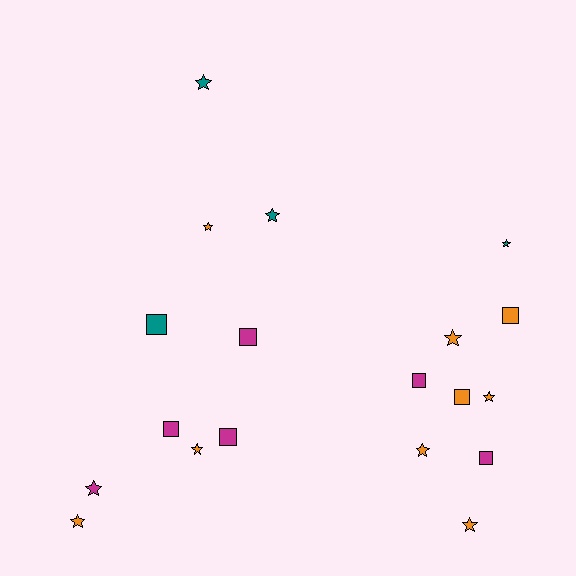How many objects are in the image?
There are 19 objects.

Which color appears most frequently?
Orange, with 9 objects.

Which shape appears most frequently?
Star, with 11 objects.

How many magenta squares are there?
There are 5 magenta squares.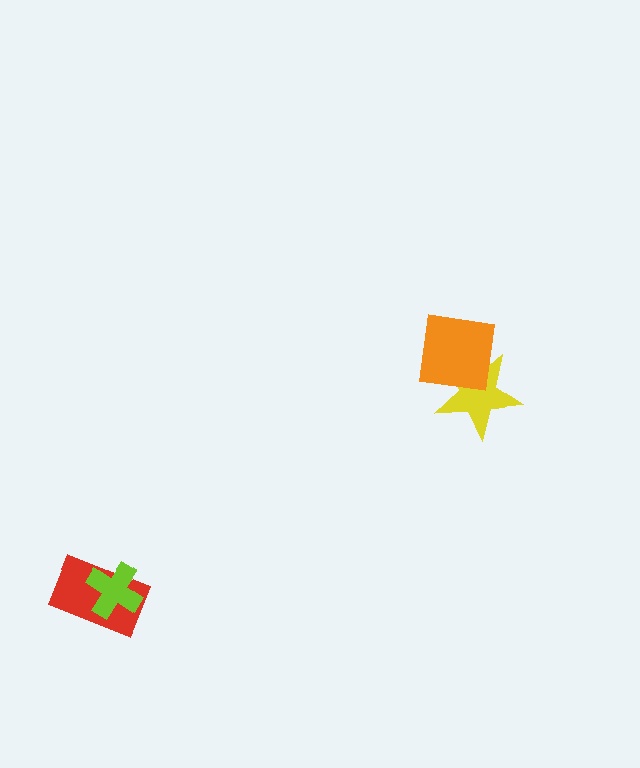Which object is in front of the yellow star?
The orange square is in front of the yellow star.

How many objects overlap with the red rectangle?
1 object overlaps with the red rectangle.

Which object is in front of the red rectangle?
The lime cross is in front of the red rectangle.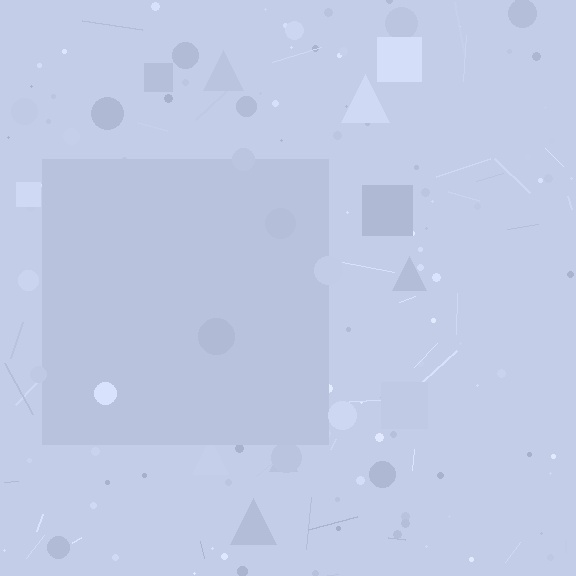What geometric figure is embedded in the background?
A square is embedded in the background.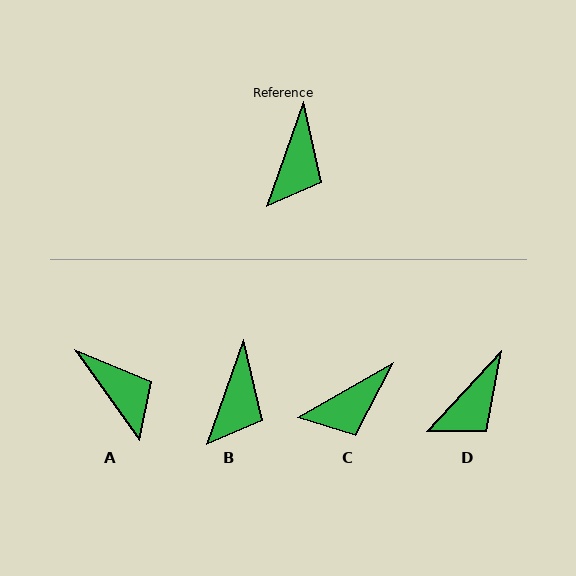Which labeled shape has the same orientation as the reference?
B.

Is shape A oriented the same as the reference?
No, it is off by about 55 degrees.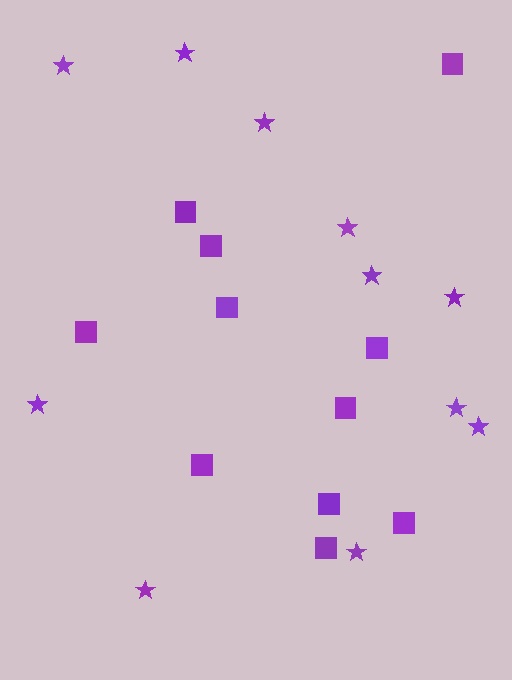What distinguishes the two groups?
There are 2 groups: one group of stars (11) and one group of squares (11).